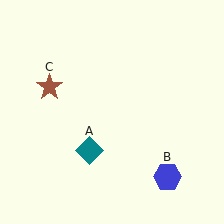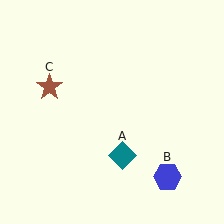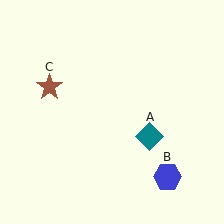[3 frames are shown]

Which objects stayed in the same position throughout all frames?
Blue hexagon (object B) and brown star (object C) remained stationary.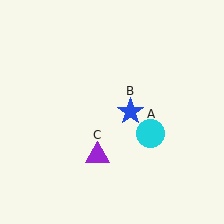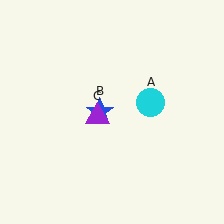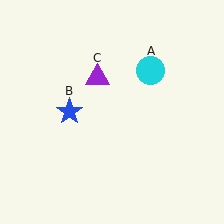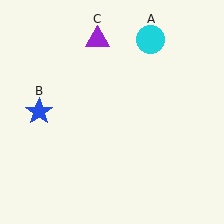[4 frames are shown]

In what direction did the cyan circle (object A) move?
The cyan circle (object A) moved up.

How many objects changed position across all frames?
3 objects changed position: cyan circle (object A), blue star (object B), purple triangle (object C).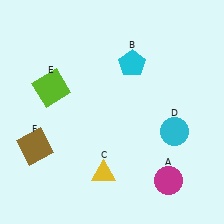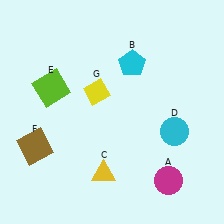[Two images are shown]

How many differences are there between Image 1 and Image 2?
There is 1 difference between the two images.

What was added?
A yellow diamond (G) was added in Image 2.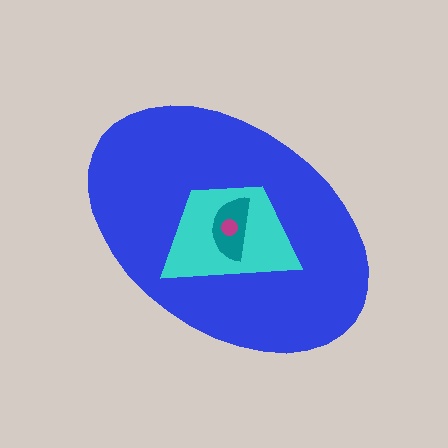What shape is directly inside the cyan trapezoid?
The teal semicircle.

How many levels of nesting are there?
4.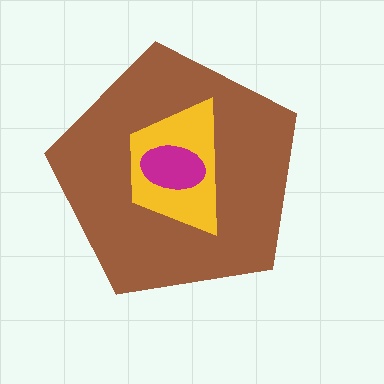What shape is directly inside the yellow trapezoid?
The magenta ellipse.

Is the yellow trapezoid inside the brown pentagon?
Yes.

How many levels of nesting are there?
3.